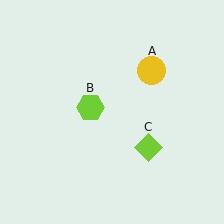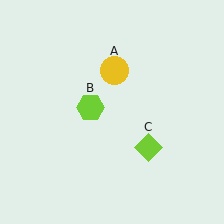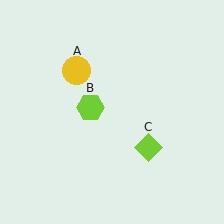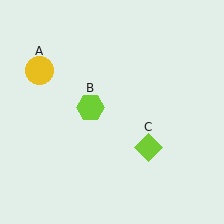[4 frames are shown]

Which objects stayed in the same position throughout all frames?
Lime hexagon (object B) and lime diamond (object C) remained stationary.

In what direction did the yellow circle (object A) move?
The yellow circle (object A) moved left.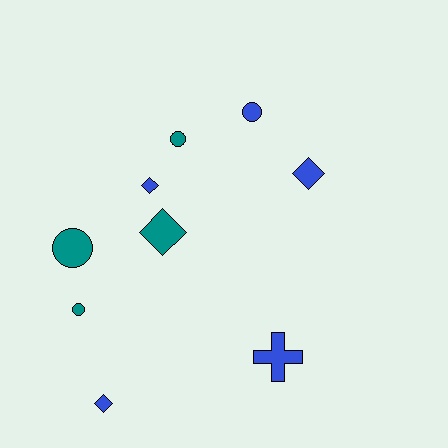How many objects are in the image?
There are 9 objects.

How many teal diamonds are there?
There is 1 teal diamond.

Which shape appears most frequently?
Circle, with 4 objects.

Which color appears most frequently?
Blue, with 5 objects.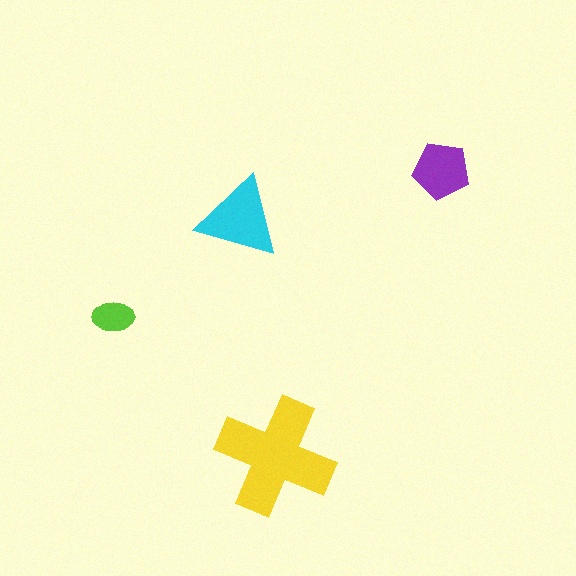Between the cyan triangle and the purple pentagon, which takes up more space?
The cyan triangle.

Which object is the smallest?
The lime ellipse.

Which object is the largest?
The yellow cross.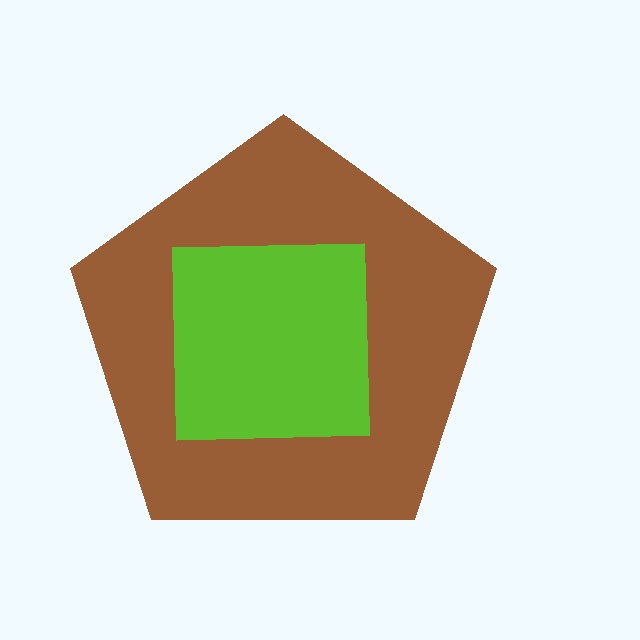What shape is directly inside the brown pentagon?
The lime square.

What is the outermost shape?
The brown pentagon.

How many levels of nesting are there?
2.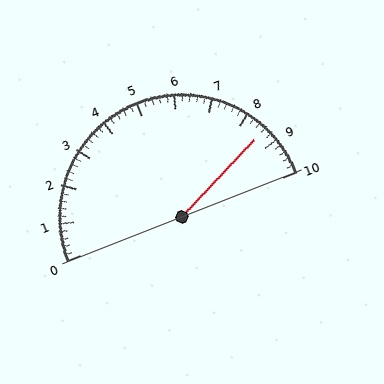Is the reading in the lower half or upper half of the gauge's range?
The reading is in the upper half of the range (0 to 10).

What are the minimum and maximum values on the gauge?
The gauge ranges from 0 to 10.